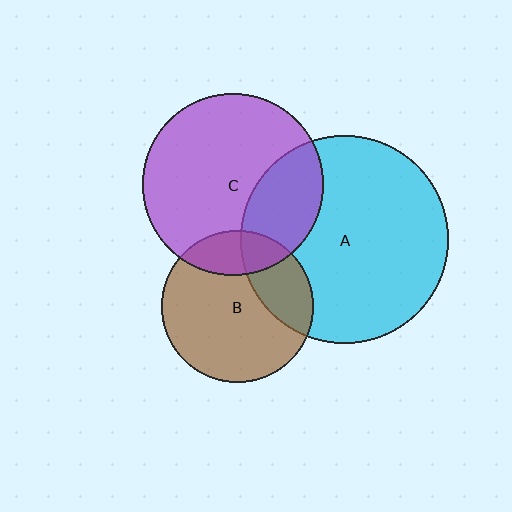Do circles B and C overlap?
Yes.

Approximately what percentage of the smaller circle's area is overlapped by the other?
Approximately 20%.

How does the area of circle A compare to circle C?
Approximately 1.3 times.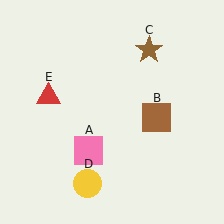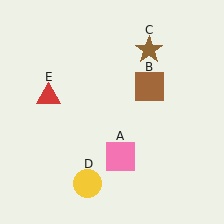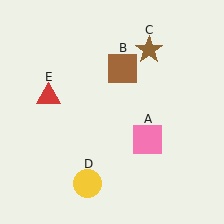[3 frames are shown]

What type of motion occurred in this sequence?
The pink square (object A), brown square (object B) rotated counterclockwise around the center of the scene.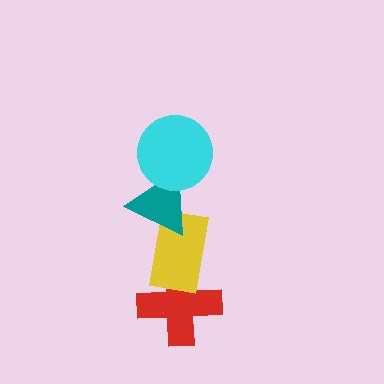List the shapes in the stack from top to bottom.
From top to bottom: the cyan circle, the teal triangle, the yellow rectangle, the red cross.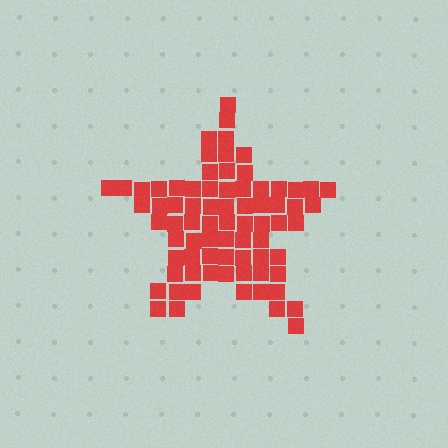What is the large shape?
The large shape is a star.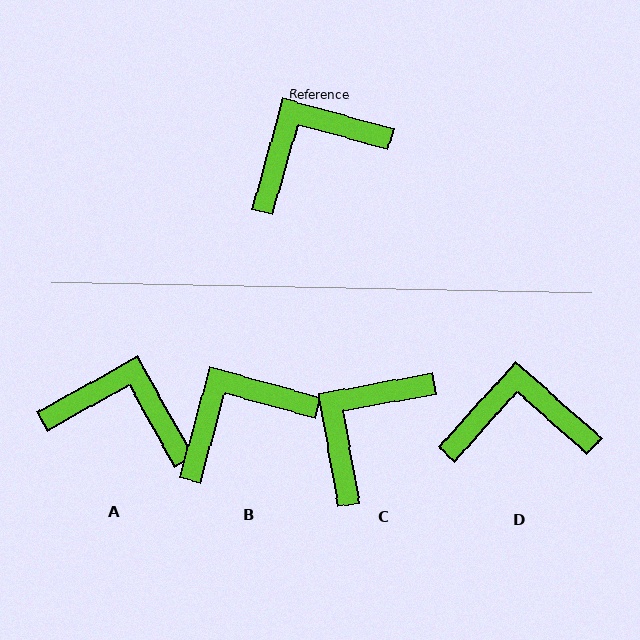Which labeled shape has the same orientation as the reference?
B.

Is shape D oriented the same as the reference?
No, it is off by about 27 degrees.